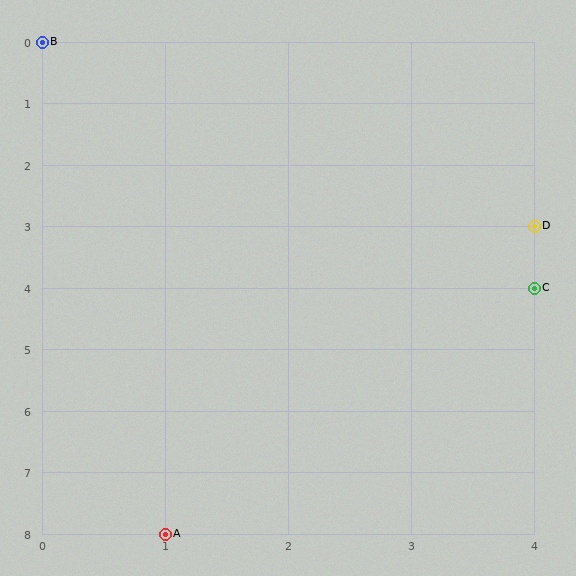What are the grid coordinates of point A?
Point A is at grid coordinates (1, 8).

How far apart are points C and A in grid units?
Points C and A are 3 columns and 4 rows apart (about 5.0 grid units diagonally).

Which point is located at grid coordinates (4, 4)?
Point C is at (4, 4).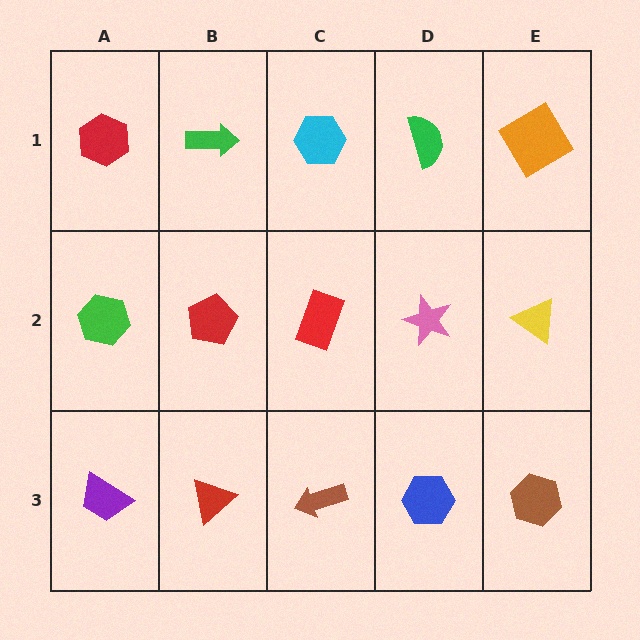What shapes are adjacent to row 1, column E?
A yellow triangle (row 2, column E), a green semicircle (row 1, column D).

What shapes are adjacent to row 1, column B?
A red pentagon (row 2, column B), a red hexagon (row 1, column A), a cyan hexagon (row 1, column C).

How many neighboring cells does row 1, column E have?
2.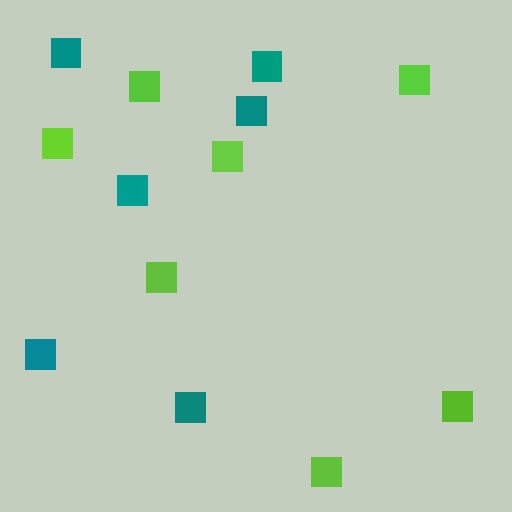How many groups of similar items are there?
There are 2 groups: one group of teal squares (6) and one group of lime squares (7).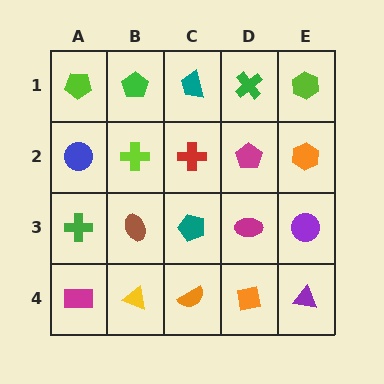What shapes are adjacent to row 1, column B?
A lime cross (row 2, column B), a lime pentagon (row 1, column A), a teal trapezoid (row 1, column C).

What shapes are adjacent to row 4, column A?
A green cross (row 3, column A), a yellow triangle (row 4, column B).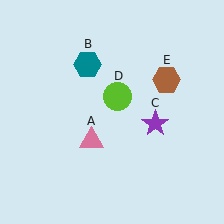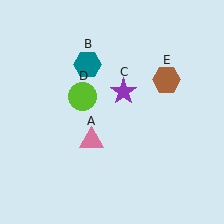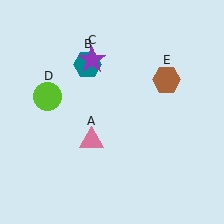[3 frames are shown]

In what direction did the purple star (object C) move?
The purple star (object C) moved up and to the left.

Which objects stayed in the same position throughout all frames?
Pink triangle (object A) and teal hexagon (object B) and brown hexagon (object E) remained stationary.